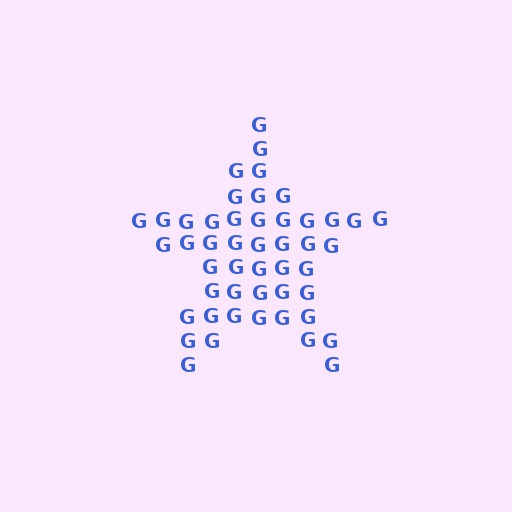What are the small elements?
The small elements are letter G's.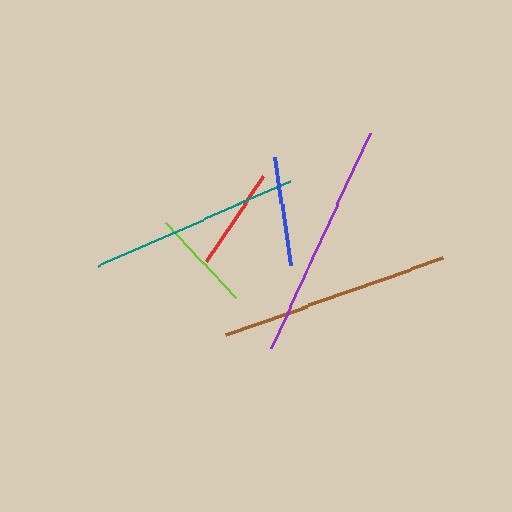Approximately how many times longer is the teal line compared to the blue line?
The teal line is approximately 1.9 times the length of the blue line.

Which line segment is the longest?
The purple line is the longest at approximately 237 pixels.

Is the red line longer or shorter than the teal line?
The teal line is longer than the red line.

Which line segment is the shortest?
The red line is the shortest at approximately 102 pixels.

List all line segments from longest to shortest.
From longest to shortest: purple, brown, teal, blue, lime, red.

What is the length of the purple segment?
The purple segment is approximately 237 pixels long.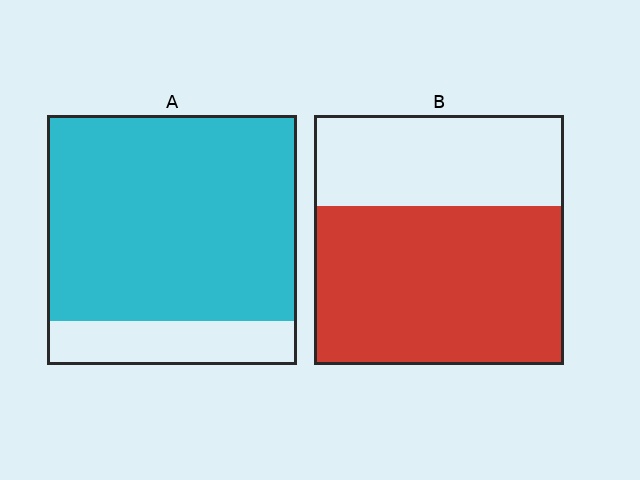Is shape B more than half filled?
Yes.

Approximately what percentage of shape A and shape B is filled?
A is approximately 80% and B is approximately 65%.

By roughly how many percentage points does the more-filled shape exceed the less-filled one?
By roughly 20 percentage points (A over B).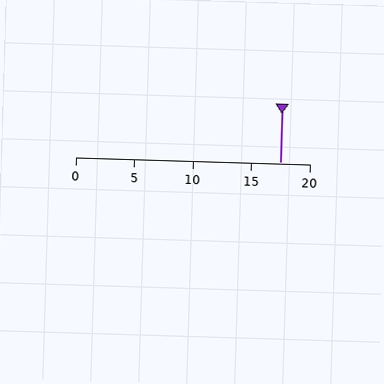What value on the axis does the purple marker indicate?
The marker indicates approximately 17.5.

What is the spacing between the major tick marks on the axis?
The major ticks are spaced 5 apart.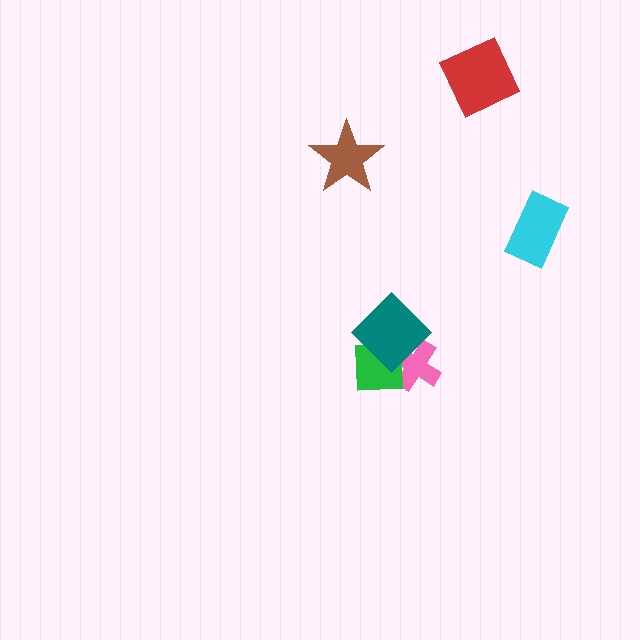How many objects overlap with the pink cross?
2 objects overlap with the pink cross.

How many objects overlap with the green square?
2 objects overlap with the green square.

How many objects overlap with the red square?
0 objects overlap with the red square.